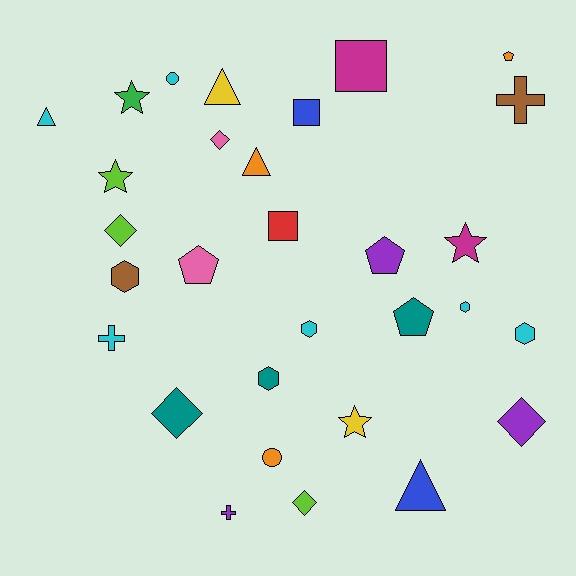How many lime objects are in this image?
There are 3 lime objects.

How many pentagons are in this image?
There are 4 pentagons.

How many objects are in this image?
There are 30 objects.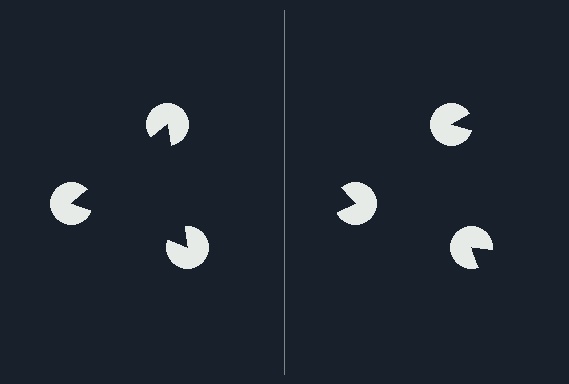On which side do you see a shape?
An illusory triangle appears on the left side. On the right side the wedge cuts are rotated, so no coherent shape forms.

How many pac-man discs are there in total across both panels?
6 — 3 on each side.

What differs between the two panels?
The pac-man discs are positioned identically on both sides; only the wedge orientations differ. On the left they align to a triangle; on the right they are misaligned.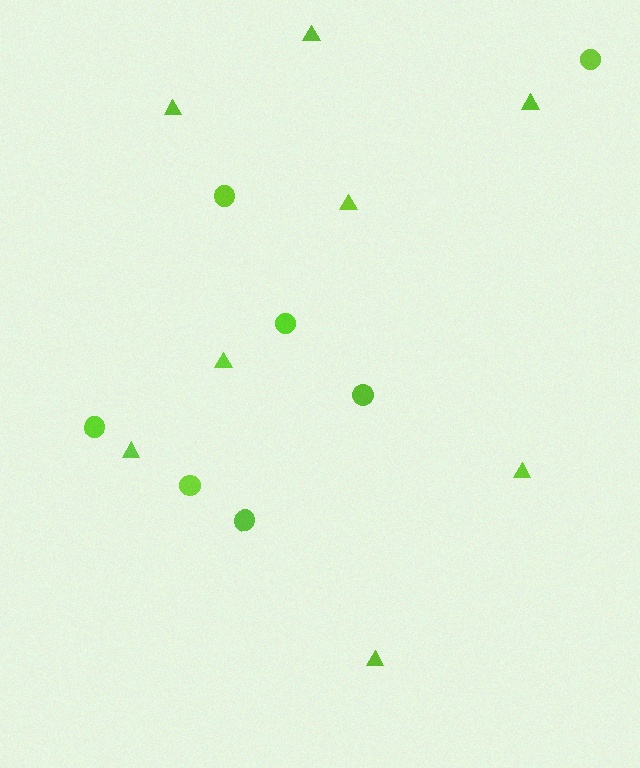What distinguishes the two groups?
There are 2 groups: one group of circles (7) and one group of triangles (8).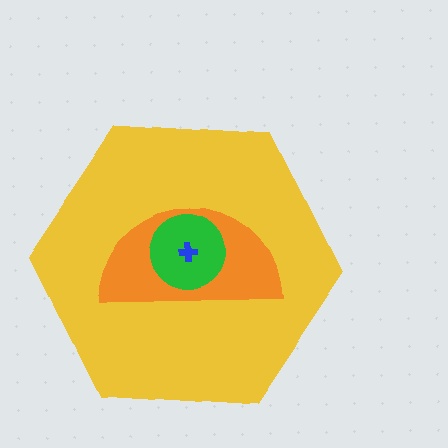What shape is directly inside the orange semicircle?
The green circle.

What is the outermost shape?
The yellow hexagon.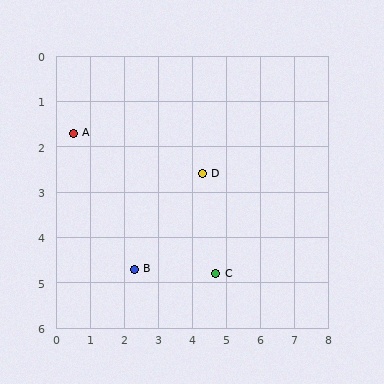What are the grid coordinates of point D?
Point D is at approximately (4.3, 2.6).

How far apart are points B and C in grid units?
Points B and C are about 2.4 grid units apart.